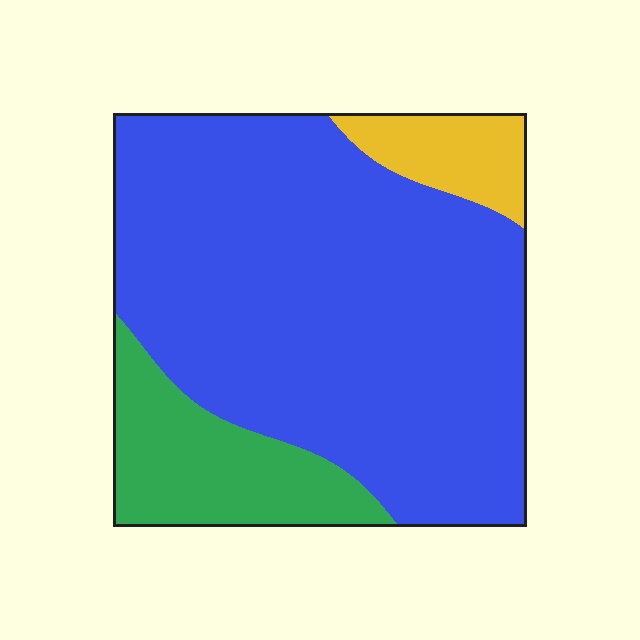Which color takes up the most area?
Blue, at roughly 75%.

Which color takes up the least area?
Yellow, at roughly 10%.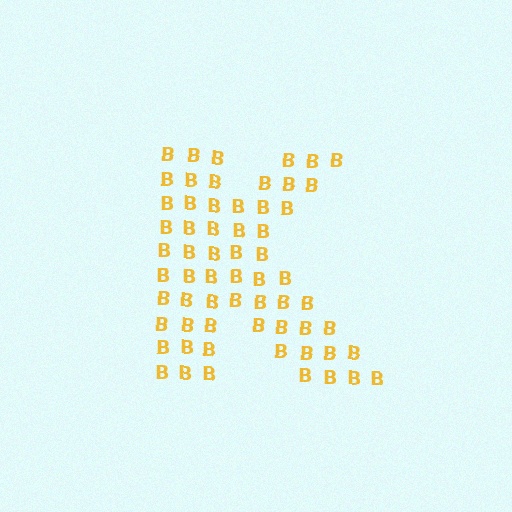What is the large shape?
The large shape is the letter K.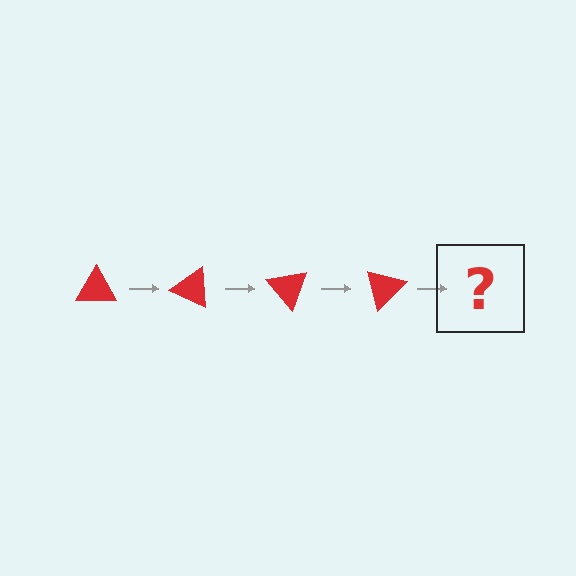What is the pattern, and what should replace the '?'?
The pattern is that the triangle rotates 25 degrees each step. The '?' should be a red triangle rotated 100 degrees.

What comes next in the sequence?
The next element should be a red triangle rotated 100 degrees.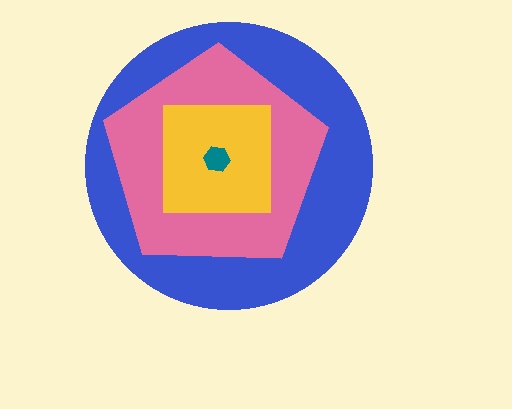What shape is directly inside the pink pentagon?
The yellow square.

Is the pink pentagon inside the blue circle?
Yes.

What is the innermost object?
The teal hexagon.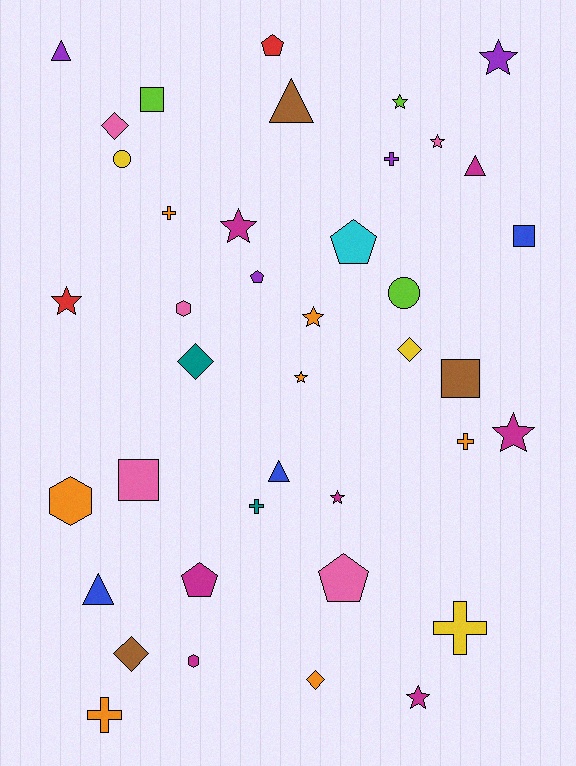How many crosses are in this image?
There are 6 crosses.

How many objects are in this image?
There are 40 objects.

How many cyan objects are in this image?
There is 1 cyan object.